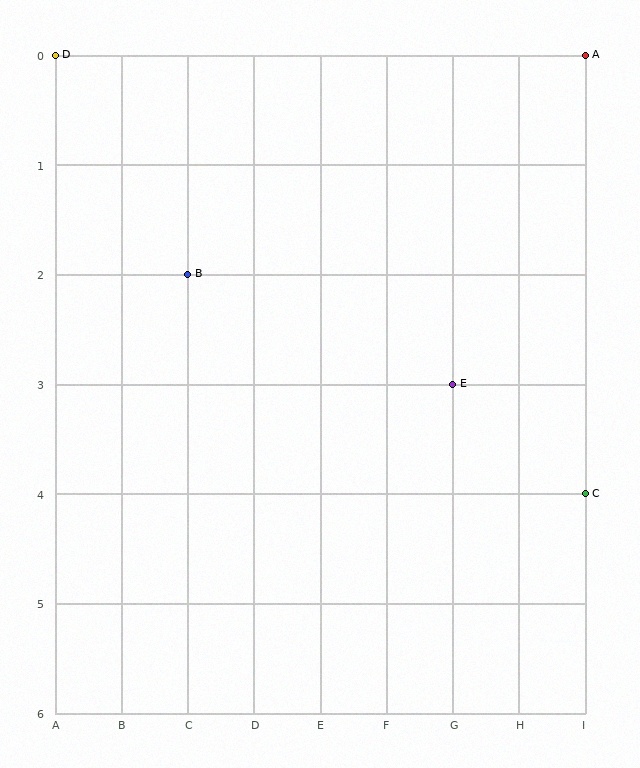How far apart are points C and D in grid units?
Points C and D are 8 columns and 4 rows apart (about 8.9 grid units diagonally).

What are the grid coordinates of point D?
Point D is at grid coordinates (A, 0).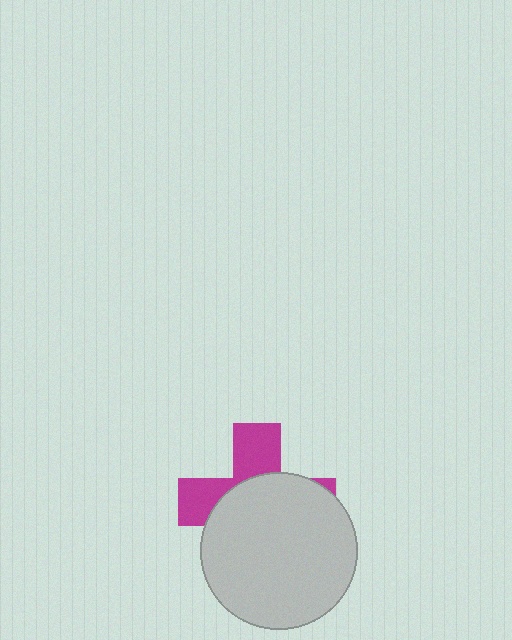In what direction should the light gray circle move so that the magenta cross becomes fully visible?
The light gray circle should move down. That is the shortest direction to clear the overlap and leave the magenta cross fully visible.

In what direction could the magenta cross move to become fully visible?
The magenta cross could move up. That would shift it out from behind the light gray circle entirely.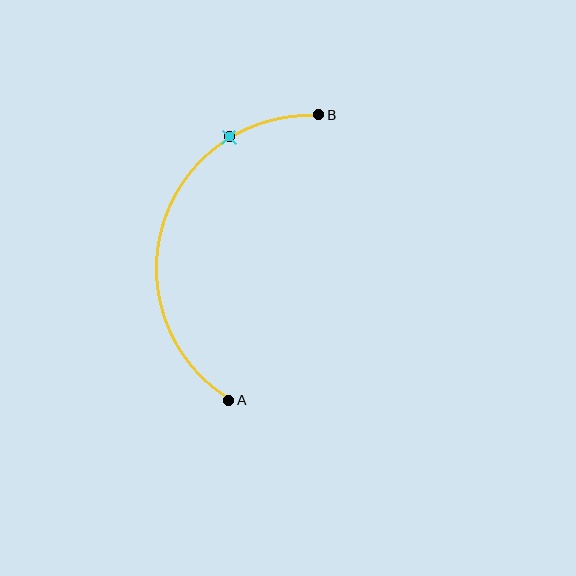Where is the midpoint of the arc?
The arc midpoint is the point on the curve farthest from the straight line joining A and B. It sits to the left of that line.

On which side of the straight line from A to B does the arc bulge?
The arc bulges to the left of the straight line connecting A and B.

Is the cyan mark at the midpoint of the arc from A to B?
No. The cyan mark lies on the arc but is closer to endpoint B. The arc midpoint would be at the point on the curve equidistant along the arc from both A and B.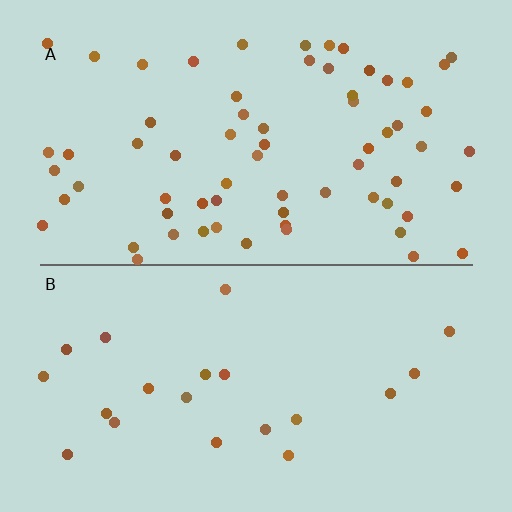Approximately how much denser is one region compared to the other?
Approximately 3.2× — region A over region B.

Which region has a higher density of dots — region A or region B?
A (the top).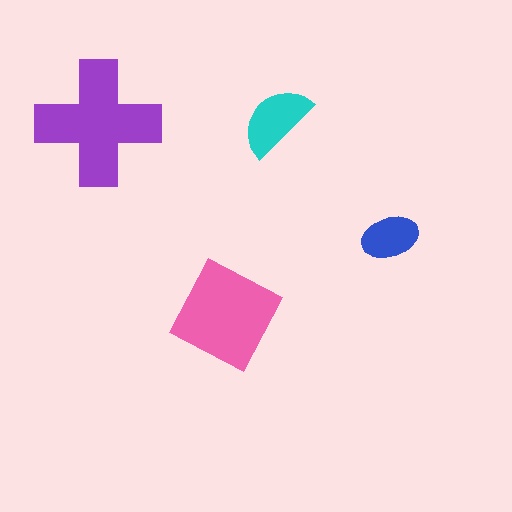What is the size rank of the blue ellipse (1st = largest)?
4th.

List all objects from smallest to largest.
The blue ellipse, the cyan semicircle, the pink diamond, the purple cross.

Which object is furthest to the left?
The purple cross is leftmost.